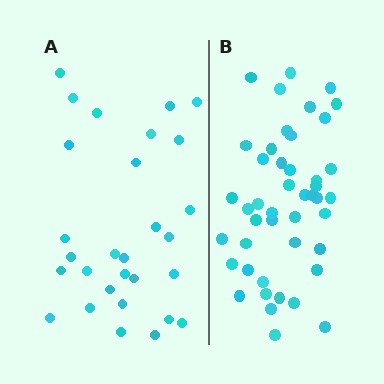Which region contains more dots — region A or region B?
Region B (the right region) has more dots.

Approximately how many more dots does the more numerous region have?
Region B has approximately 15 more dots than region A.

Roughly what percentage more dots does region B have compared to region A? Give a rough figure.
About 55% more.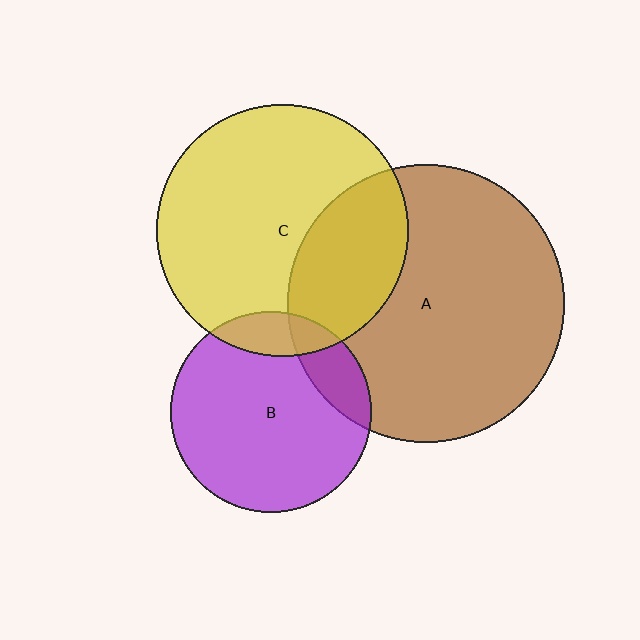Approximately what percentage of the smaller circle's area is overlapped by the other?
Approximately 30%.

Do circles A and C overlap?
Yes.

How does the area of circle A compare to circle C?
Approximately 1.2 times.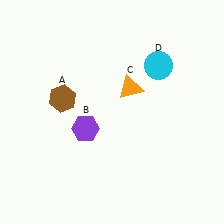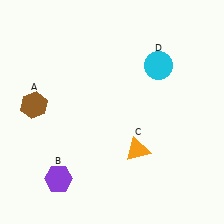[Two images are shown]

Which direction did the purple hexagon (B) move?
The purple hexagon (B) moved down.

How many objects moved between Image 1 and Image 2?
3 objects moved between the two images.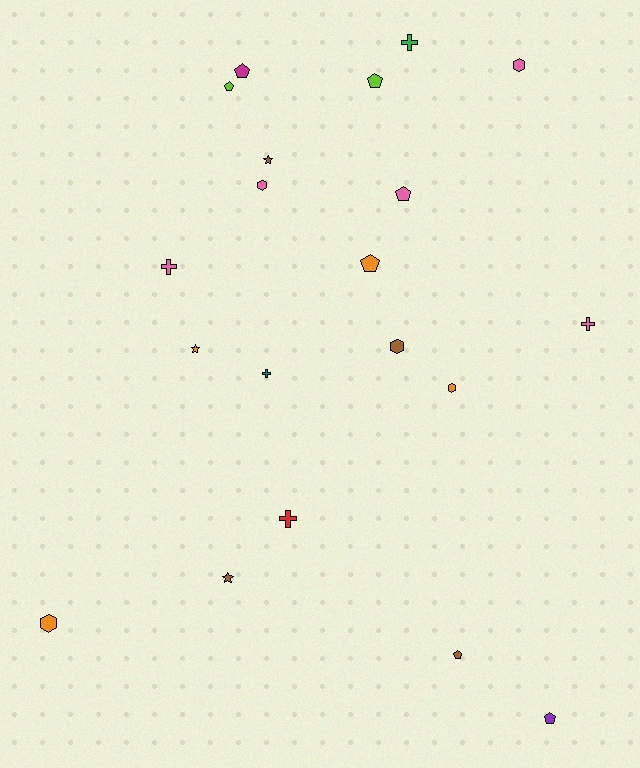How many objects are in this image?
There are 20 objects.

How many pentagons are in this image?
There are 7 pentagons.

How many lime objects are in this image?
There are 2 lime objects.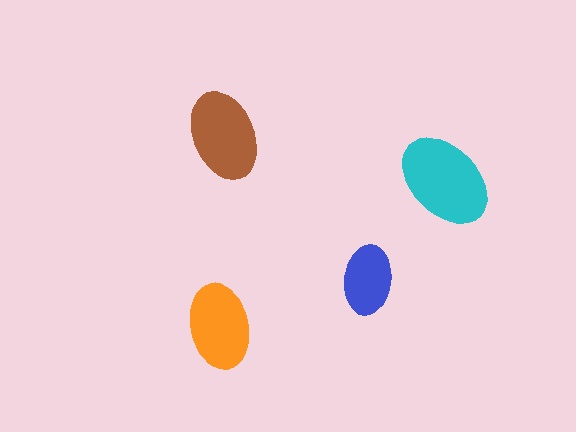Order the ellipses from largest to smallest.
the cyan one, the brown one, the orange one, the blue one.